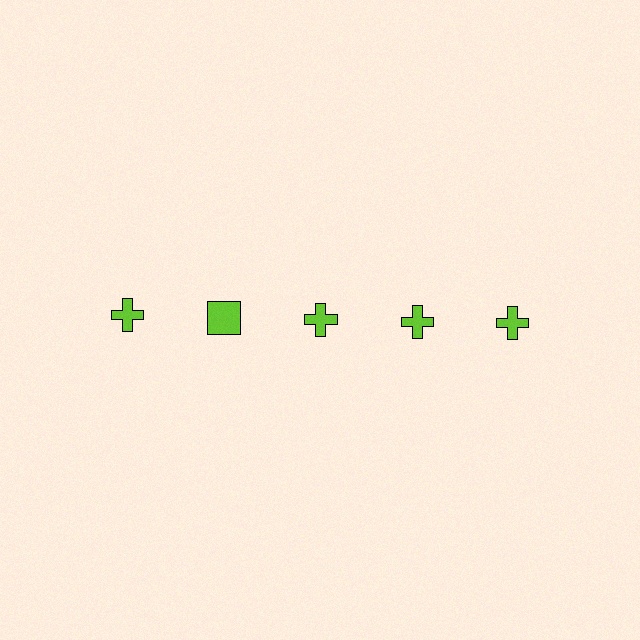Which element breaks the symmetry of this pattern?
The lime square in the top row, second from left column breaks the symmetry. All other shapes are lime crosses.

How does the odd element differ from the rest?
It has a different shape: square instead of cross.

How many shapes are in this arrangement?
There are 5 shapes arranged in a grid pattern.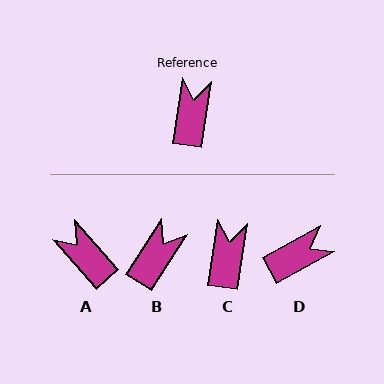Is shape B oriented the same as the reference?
No, it is off by about 24 degrees.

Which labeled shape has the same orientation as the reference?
C.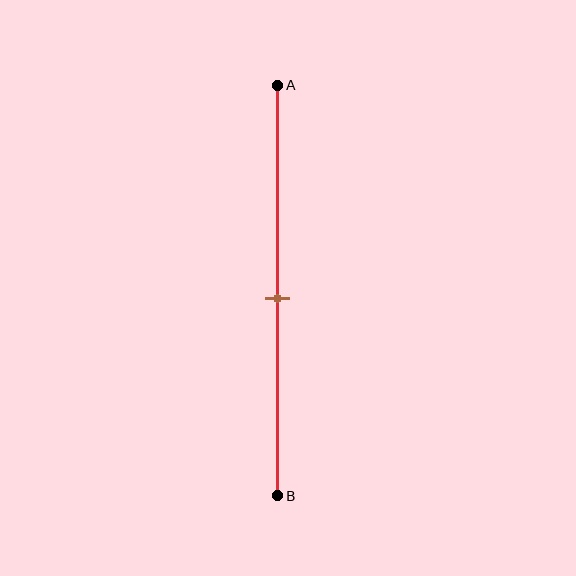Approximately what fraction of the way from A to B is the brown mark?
The brown mark is approximately 50% of the way from A to B.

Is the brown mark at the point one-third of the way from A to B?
No, the mark is at about 50% from A, not at the 33% one-third point.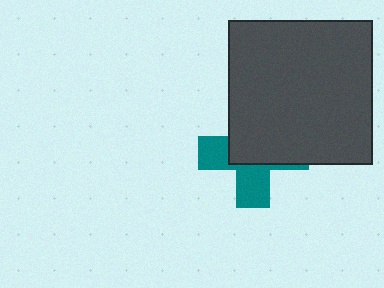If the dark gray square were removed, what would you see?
You would see the complete teal cross.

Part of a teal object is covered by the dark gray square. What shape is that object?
It is a cross.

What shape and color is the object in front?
The object in front is a dark gray square.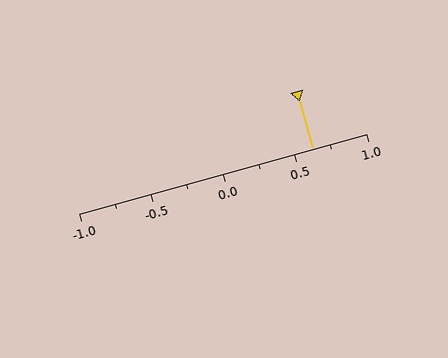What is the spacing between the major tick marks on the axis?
The major ticks are spaced 0.5 apart.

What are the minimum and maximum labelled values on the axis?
The axis runs from -1.0 to 1.0.